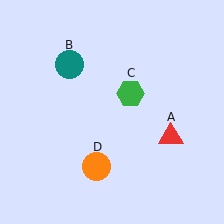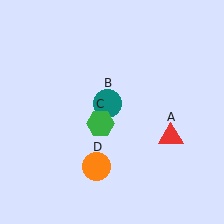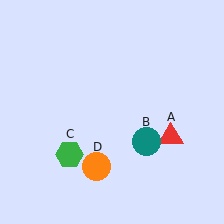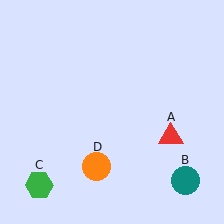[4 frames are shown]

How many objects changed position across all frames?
2 objects changed position: teal circle (object B), green hexagon (object C).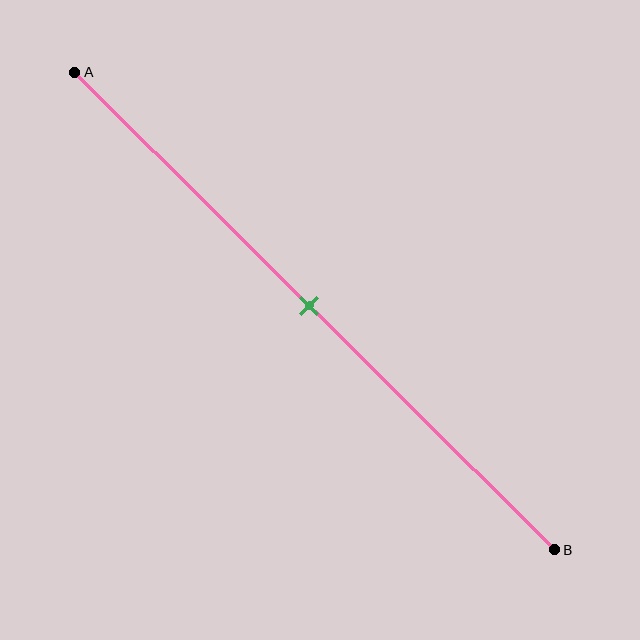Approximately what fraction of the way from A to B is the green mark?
The green mark is approximately 50% of the way from A to B.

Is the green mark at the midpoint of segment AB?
Yes, the mark is approximately at the midpoint.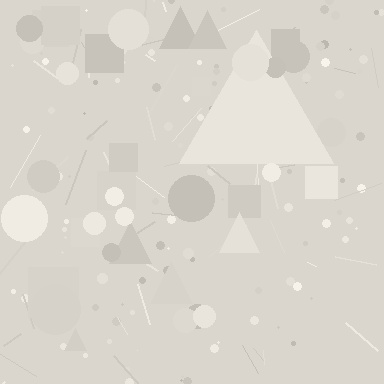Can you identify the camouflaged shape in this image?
The camouflaged shape is a triangle.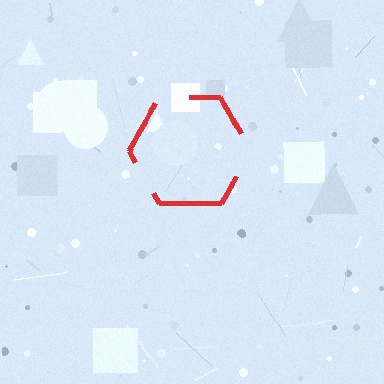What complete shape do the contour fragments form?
The contour fragments form a hexagon.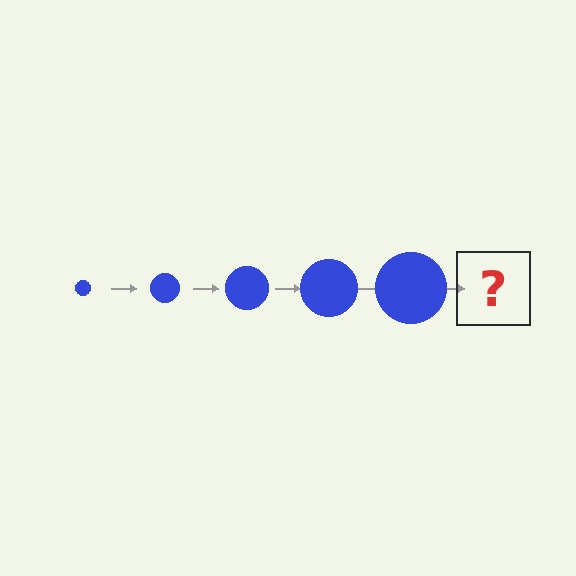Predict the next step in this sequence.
The next step is a blue circle, larger than the previous one.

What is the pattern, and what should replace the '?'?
The pattern is that the circle gets progressively larger each step. The '?' should be a blue circle, larger than the previous one.